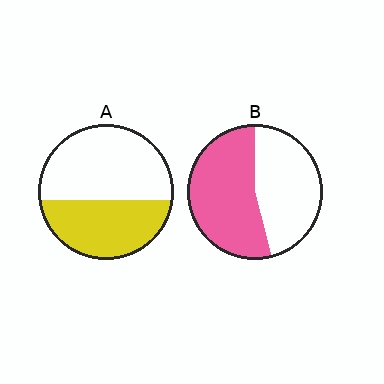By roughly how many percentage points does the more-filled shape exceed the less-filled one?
By roughly 10 percentage points (B over A).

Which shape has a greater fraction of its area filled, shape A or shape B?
Shape B.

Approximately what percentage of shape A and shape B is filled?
A is approximately 40% and B is approximately 55%.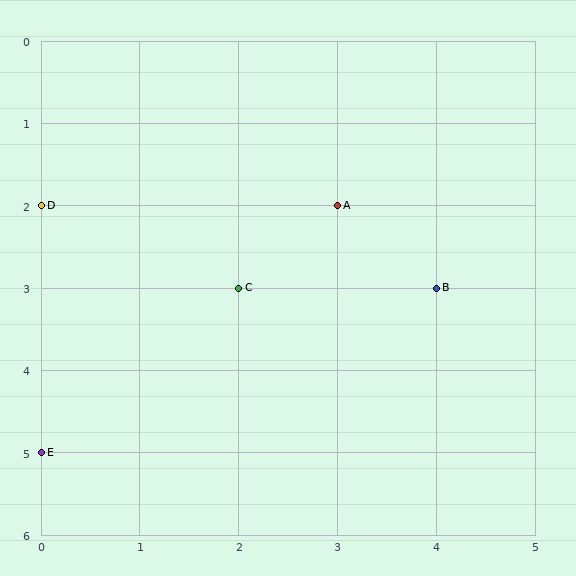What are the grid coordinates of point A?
Point A is at grid coordinates (3, 2).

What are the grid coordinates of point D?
Point D is at grid coordinates (0, 2).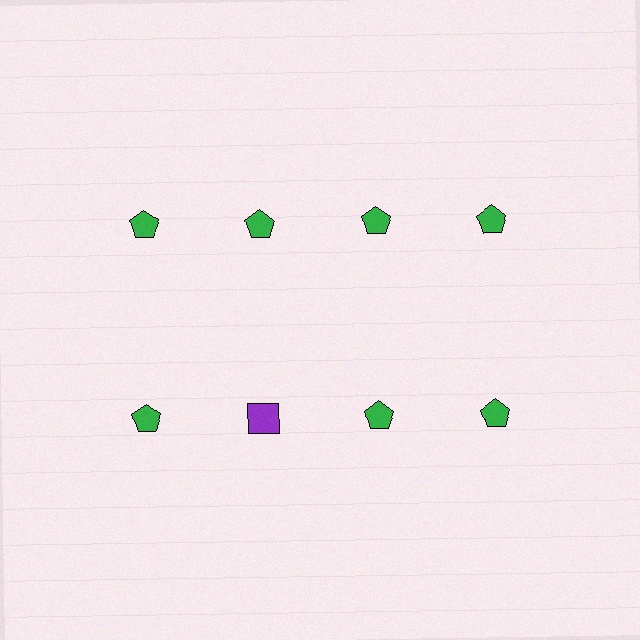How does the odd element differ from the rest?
It differs in both color (purple instead of green) and shape (square instead of pentagon).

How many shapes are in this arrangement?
There are 8 shapes arranged in a grid pattern.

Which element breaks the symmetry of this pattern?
The purple square in the second row, second from left column breaks the symmetry. All other shapes are green pentagons.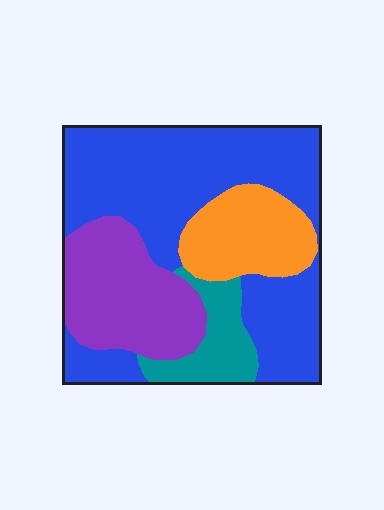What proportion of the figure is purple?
Purple covers 22% of the figure.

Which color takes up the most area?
Blue, at roughly 55%.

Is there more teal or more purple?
Purple.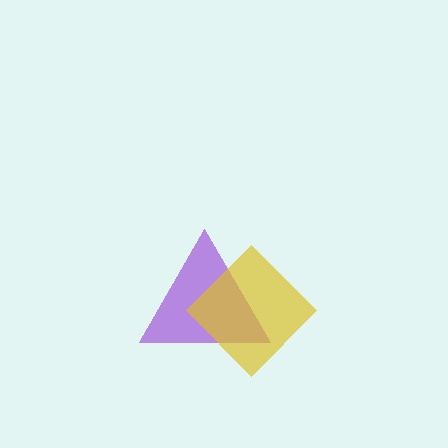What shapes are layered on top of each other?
The layered shapes are: a purple triangle, a yellow diamond.